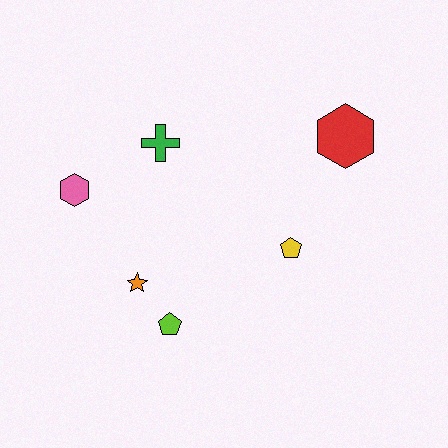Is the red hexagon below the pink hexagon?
No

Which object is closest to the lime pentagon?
The orange star is closest to the lime pentagon.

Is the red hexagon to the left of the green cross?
No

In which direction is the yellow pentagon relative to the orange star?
The yellow pentagon is to the right of the orange star.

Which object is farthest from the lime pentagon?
The red hexagon is farthest from the lime pentagon.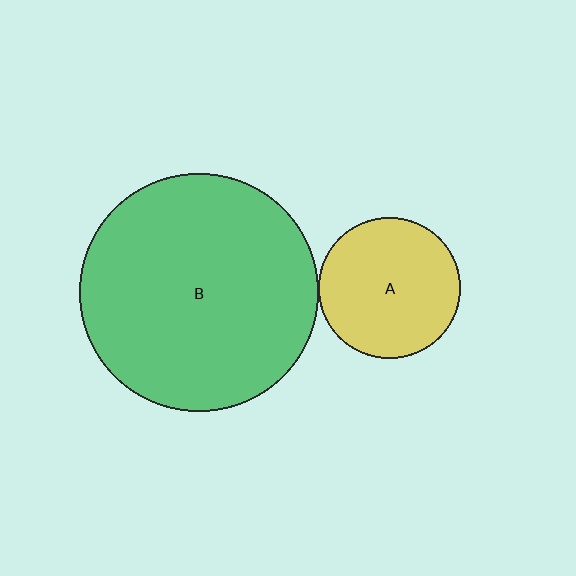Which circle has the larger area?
Circle B (green).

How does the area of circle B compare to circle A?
Approximately 2.9 times.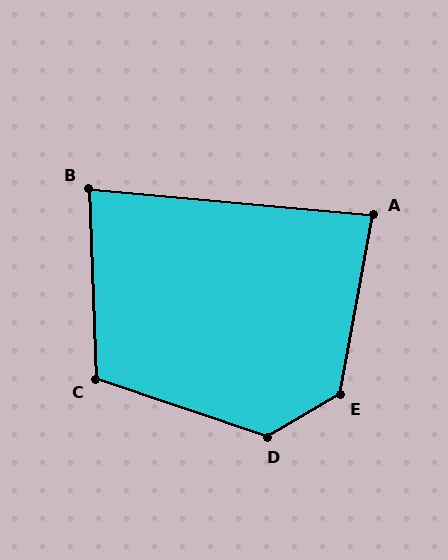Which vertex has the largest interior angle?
D, at approximately 131 degrees.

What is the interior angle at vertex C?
Approximately 110 degrees (obtuse).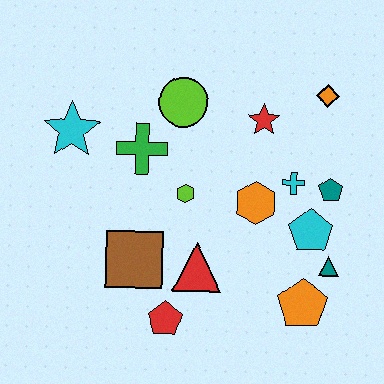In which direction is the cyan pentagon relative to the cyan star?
The cyan pentagon is to the right of the cyan star.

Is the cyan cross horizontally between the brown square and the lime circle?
No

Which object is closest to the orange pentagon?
The teal triangle is closest to the orange pentagon.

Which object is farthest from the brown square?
The orange diamond is farthest from the brown square.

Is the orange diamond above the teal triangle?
Yes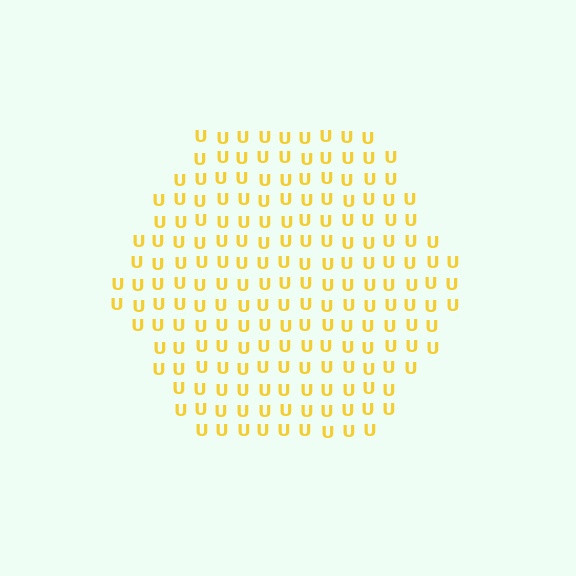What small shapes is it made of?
It is made of small letter U's.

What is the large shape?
The large shape is a hexagon.